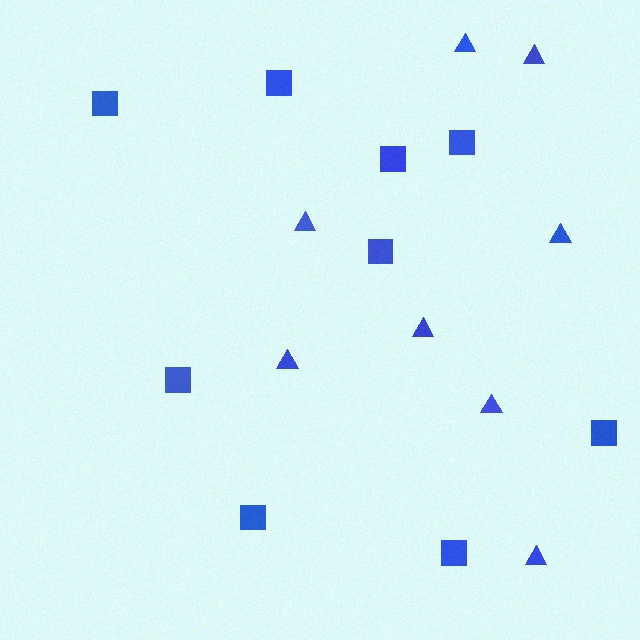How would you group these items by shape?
There are 2 groups: one group of squares (9) and one group of triangles (8).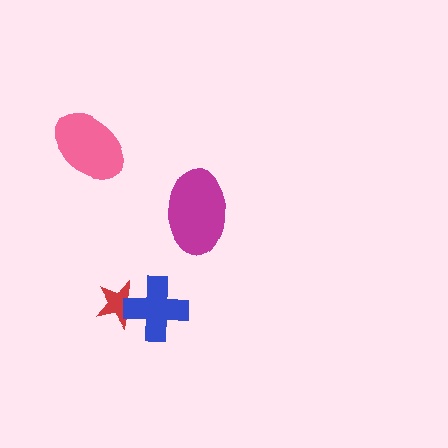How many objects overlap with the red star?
1 object overlaps with the red star.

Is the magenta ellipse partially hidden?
No, no other shape covers it.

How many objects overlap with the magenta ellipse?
0 objects overlap with the magenta ellipse.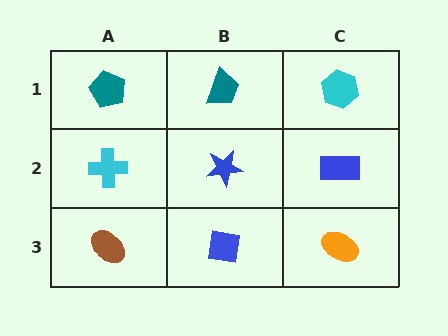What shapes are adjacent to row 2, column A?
A teal pentagon (row 1, column A), a brown ellipse (row 3, column A), a blue star (row 2, column B).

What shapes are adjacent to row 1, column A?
A cyan cross (row 2, column A), a teal trapezoid (row 1, column B).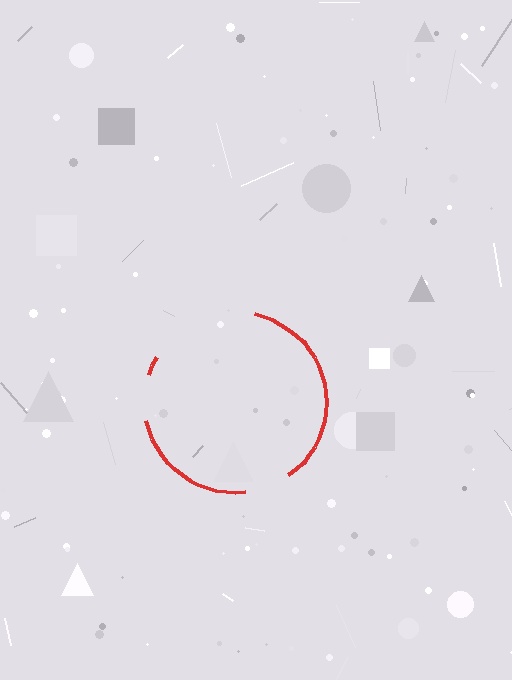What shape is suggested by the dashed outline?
The dashed outline suggests a circle.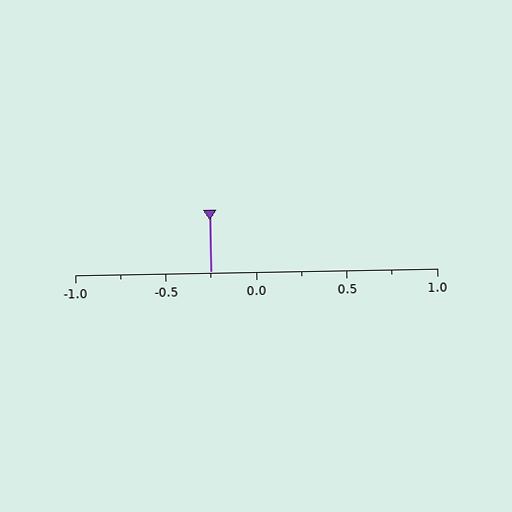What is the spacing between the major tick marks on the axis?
The major ticks are spaced 0.5 apart.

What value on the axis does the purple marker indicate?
The marker indicates approximately -0.25.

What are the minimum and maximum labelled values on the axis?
The axis runs from -1.0 to 1.0.